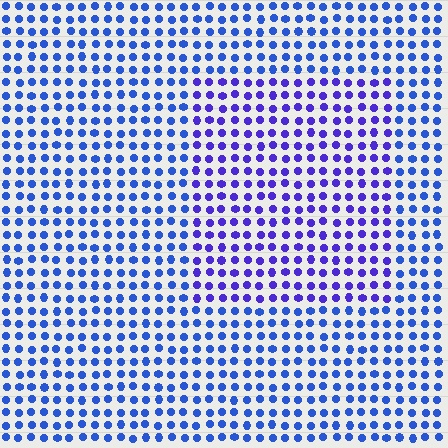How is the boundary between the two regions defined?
The boundary is defined purely by a slight shift in hue (about 28 degrees). Spacing, size, and orientation are identical on both sides.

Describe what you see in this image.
The image is filled with small blue elements in a uniform arrangement. A rectangle-shaped region is visible where the elements are tinted to a slightly different hue, forming a subtle color boundary.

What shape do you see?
I see a rectangle.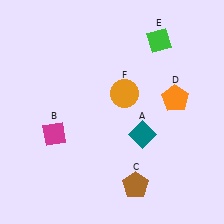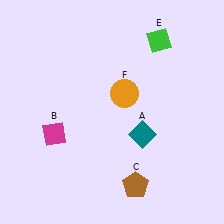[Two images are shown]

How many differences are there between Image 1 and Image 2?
There is 1 difference between the two images.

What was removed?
The orange pentagon (D) was removed in Image 2.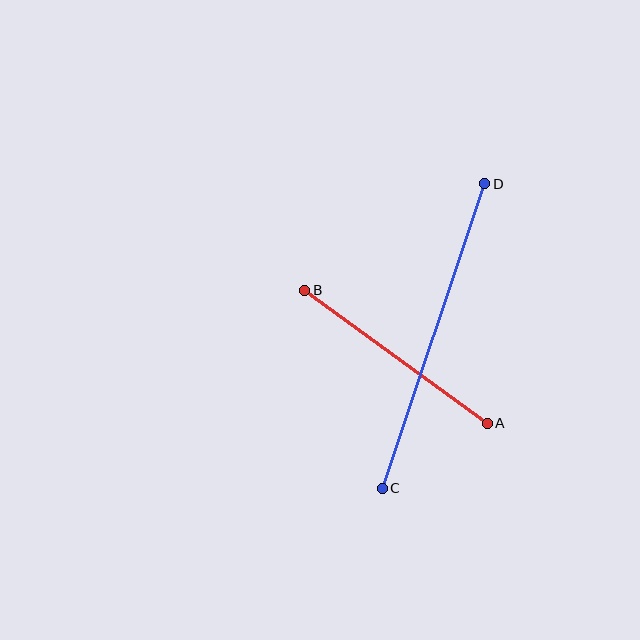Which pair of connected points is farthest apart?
Points C and D are farthest apart.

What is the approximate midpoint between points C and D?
The midpoint is at approximately (433, 336) pixels.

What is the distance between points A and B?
The distance is approximately 226 pixels.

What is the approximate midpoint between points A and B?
The midpoint is at approximately (396, 357) pixels.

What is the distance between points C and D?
The distance is approximately 321 pixels.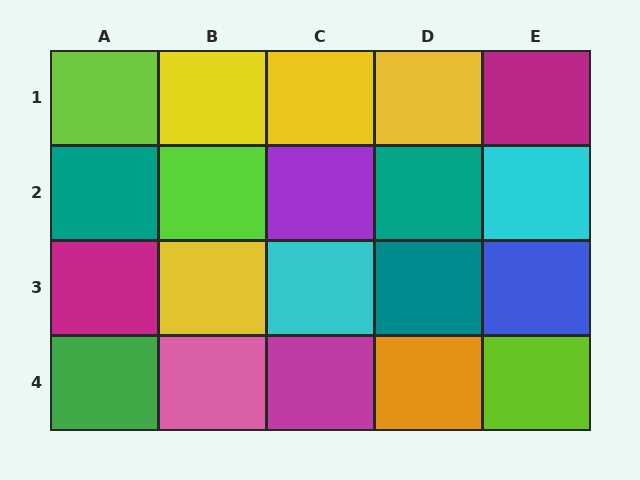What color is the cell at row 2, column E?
Cyan.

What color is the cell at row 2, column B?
Lime.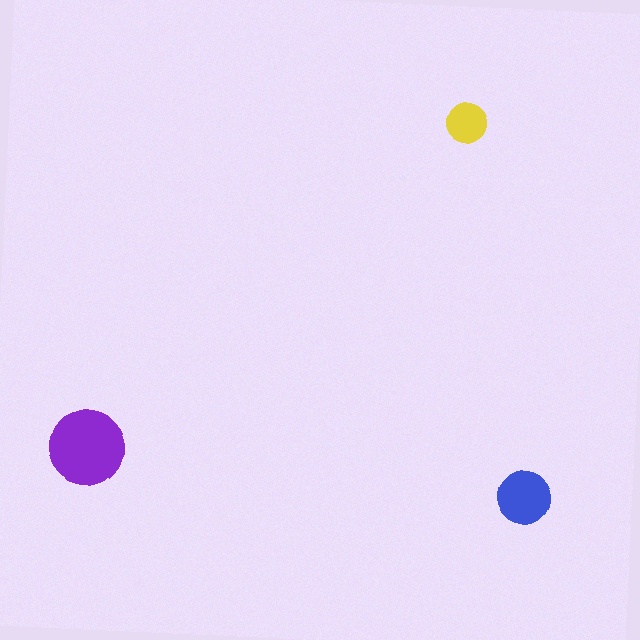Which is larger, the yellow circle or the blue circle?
The blue one.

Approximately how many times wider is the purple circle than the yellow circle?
About 2 times wider.